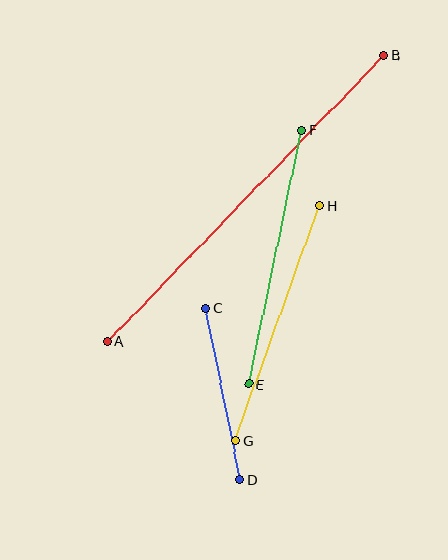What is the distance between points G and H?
The distance is approximately 250 pixels.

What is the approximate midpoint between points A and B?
The midpoint is at approximately (246, 199) pixels.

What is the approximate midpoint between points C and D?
The midpoint is at approximately (223, 394) pixels.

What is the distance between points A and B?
The distance is approximately 398 pixels.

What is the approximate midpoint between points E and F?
The midpoint is at approximately (275, 257) pixels.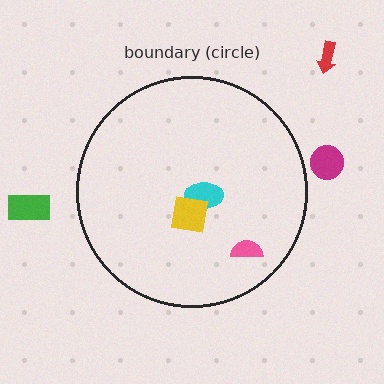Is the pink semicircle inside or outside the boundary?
Inside.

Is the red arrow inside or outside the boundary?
Outside.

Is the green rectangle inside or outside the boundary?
Outside.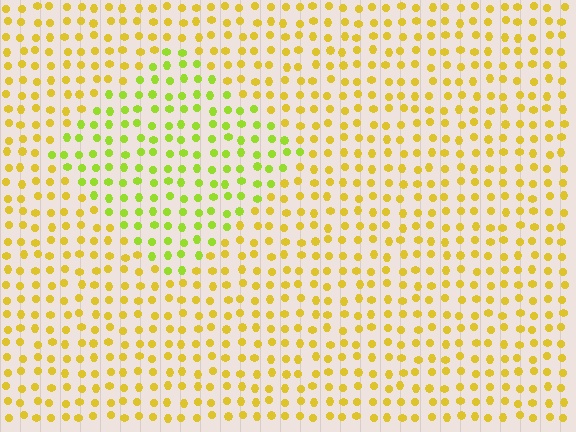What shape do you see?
I see a diamond.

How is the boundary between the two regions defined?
The boundary is defined purely by a slight shift in hue (about 33 degrees). Spacing, size, and orientation are identical on both sides.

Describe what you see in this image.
The image is filled with small yellow elements in a uniform arrangement. A diamond-shaped region is visible where the elements are tinted to a slightly different hue, forming a subtle color boundary.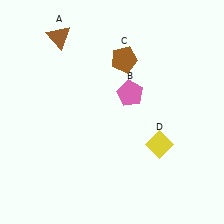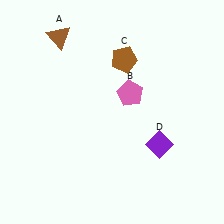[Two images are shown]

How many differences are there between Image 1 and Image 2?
There is 1 difference between the two images.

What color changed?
The diamond (D) changed from yellow in Image 1 to purple in Image 2.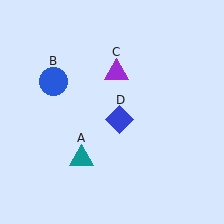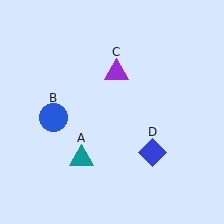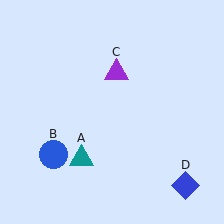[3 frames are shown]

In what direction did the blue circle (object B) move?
The blue circle (object B) moved down.